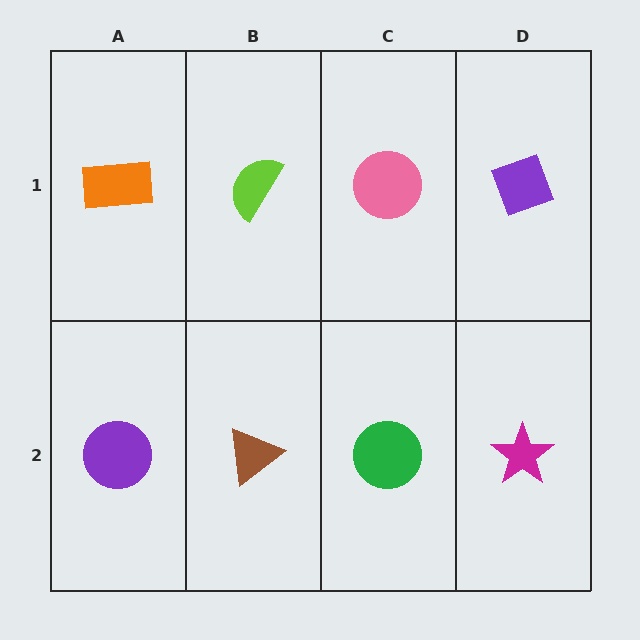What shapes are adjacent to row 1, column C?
A green circle (row 2, column C), a lime semicircle (row 1, column B), a purple diamond (row 1, column D).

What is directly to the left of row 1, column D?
A pink circle.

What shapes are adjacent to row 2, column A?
An orange rectangle (row 1, column A), a brown triangle (row 2, column B).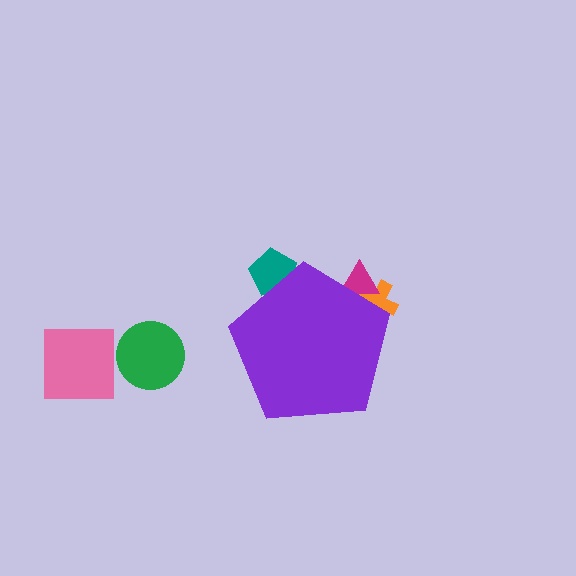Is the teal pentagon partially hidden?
Yes, the teal pentagon is partially hidden behind the purple pentagon.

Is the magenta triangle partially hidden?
Yes, the magenta triangle is partially hidden behind the purple pentagon.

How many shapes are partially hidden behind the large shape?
3 shapes are partially hidden.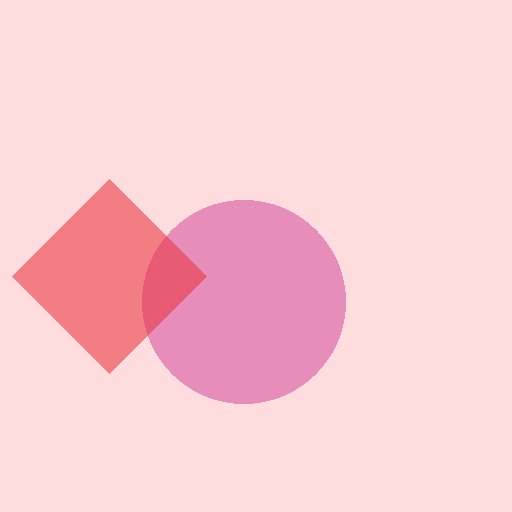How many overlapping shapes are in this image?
There are 2 overlapping shapes in the image.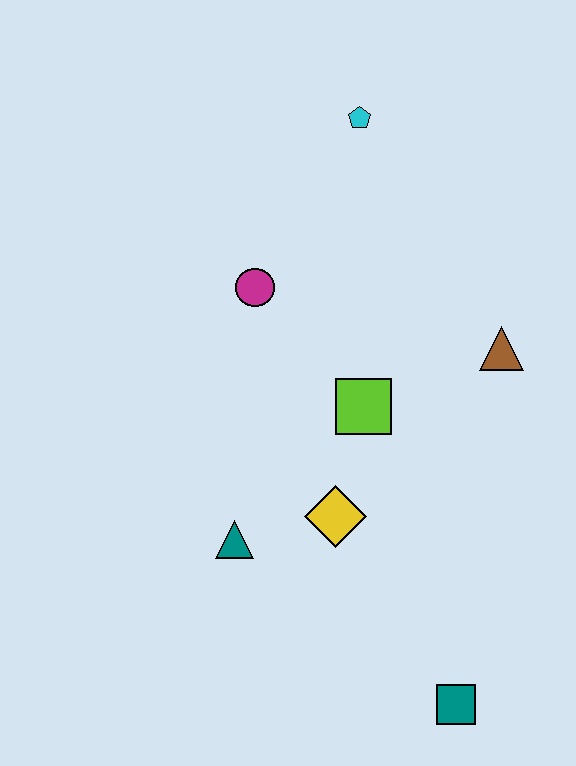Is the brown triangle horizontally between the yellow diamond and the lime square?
No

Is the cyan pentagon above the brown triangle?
Yes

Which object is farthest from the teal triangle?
The cyan pentagon is farthest from the teal triangle.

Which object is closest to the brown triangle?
The lime square is closest to the brown triangle.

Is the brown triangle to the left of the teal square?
No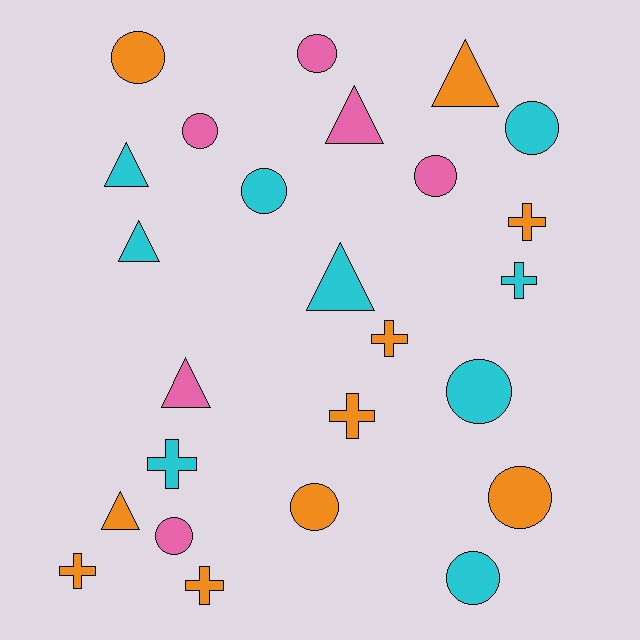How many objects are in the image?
There are 25 objects.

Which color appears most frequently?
Orange, with 10 objects.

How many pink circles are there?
There are 4 pink circles.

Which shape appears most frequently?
Circle, with 11 objects.